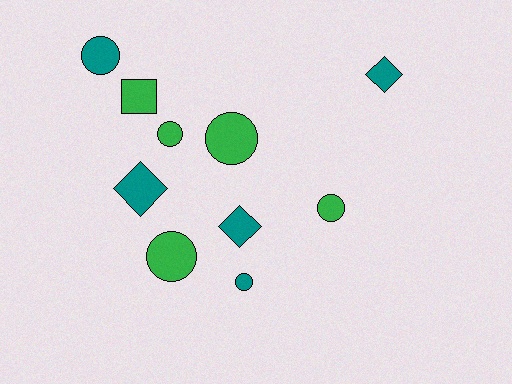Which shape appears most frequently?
Circle, with 6 objects.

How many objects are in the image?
There are 10 objects.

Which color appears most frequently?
Green, with 5 objects.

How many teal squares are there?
There are no teal squares.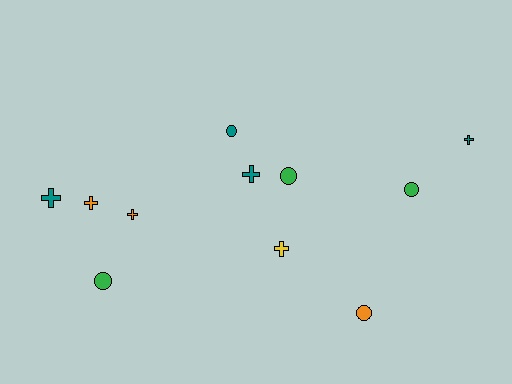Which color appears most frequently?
Teal, with 4 objects.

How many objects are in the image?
There are 11 objects.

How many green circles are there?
There are 3 green circles.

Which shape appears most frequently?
Cross, with 6 objects.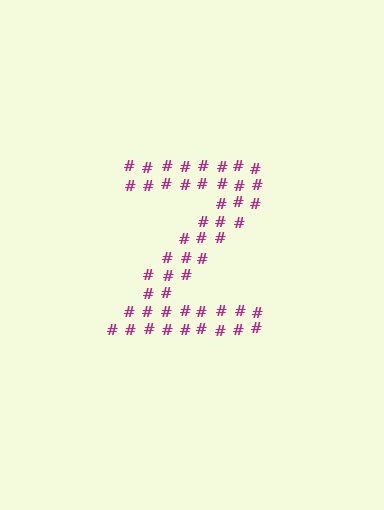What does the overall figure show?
The overall figure shows the letter Z.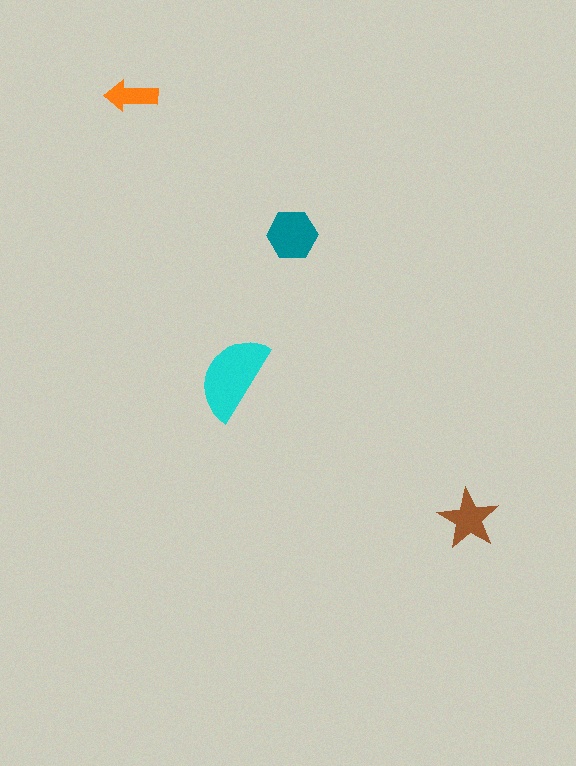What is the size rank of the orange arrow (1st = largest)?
4th.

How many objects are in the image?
There are 4 objects in the image.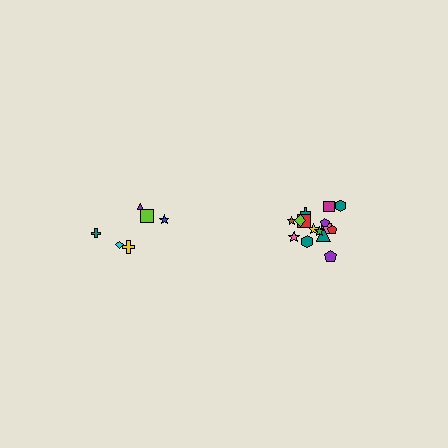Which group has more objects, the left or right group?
The right group.